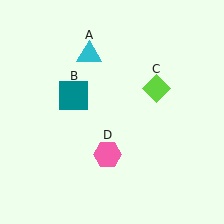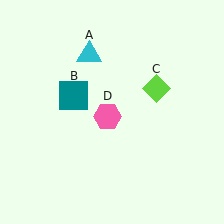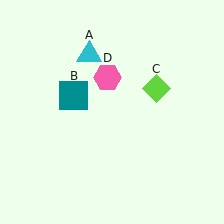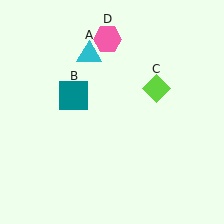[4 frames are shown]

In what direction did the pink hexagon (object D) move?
The pink hexagon (object D) moved up.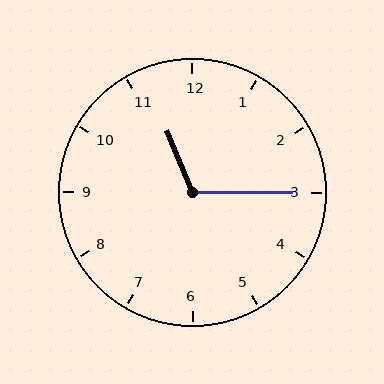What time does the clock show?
11:15.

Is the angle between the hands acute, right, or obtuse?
It is obtuse.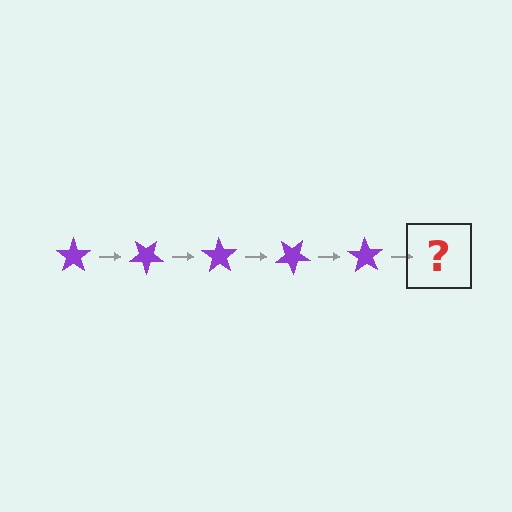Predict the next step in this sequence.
The next step is a purple star rotated 175 degrees.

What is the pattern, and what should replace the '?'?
The pattern is that the star rotates 35 degrees each step. The '?' should be a purple star rotated 175 degrees.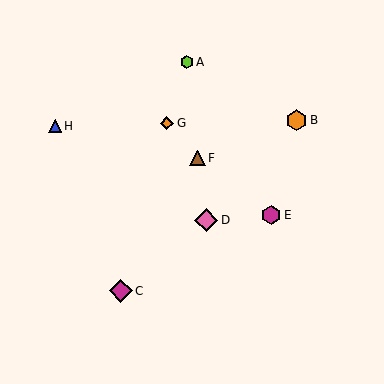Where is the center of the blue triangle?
The center of the blue triangle is at (55, 126).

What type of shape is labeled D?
Shape D is a pink diamond.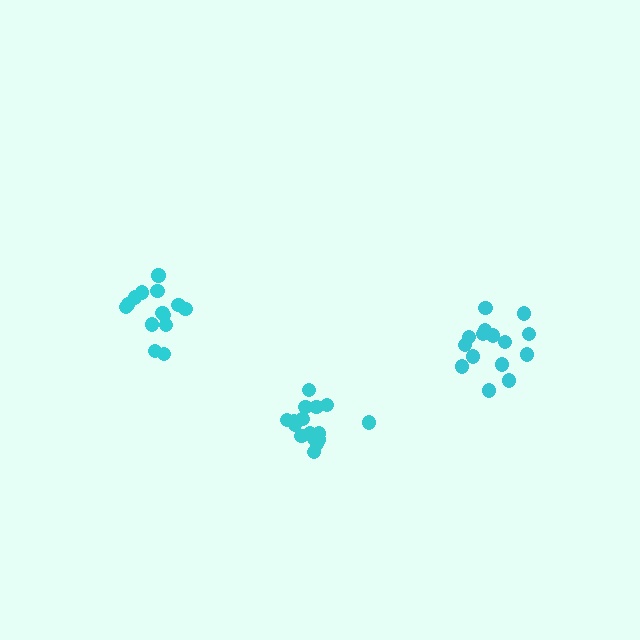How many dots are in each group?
Group 1: 15 dots, Group 2: 16 dots, Group 3: 14 dots (45 total).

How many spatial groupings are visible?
There are 3 spatial groupings.